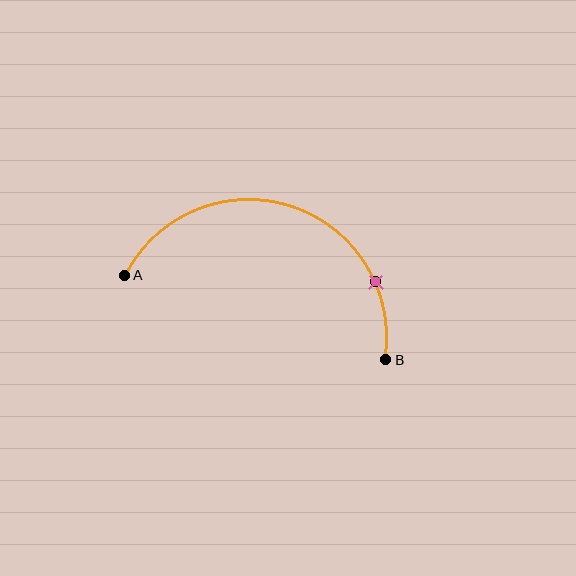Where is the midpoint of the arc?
The arc midpoint is the point on the curve farthest from the straight line joining A and B. It sits above that line.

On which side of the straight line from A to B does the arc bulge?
The arc bulges above the straight line connecting A and B.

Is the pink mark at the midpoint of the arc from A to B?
No. The pink mark lies on the arc but is closer to endpoint B. The arc midpoint would be at the point on the curve equidistant along the arc from both A and B.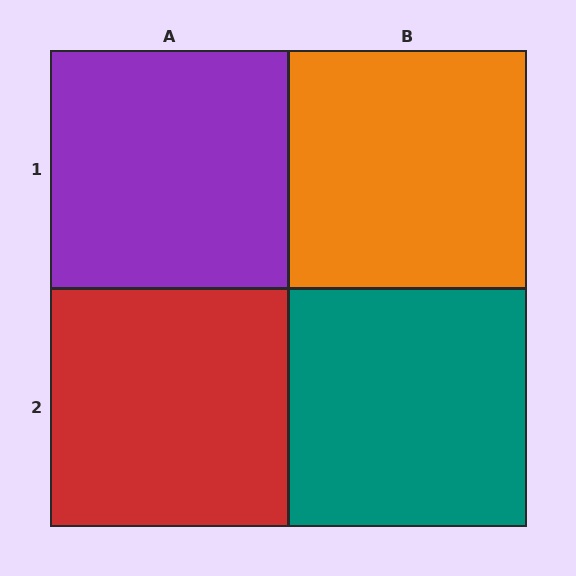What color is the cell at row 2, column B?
Teal.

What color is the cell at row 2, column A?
Red.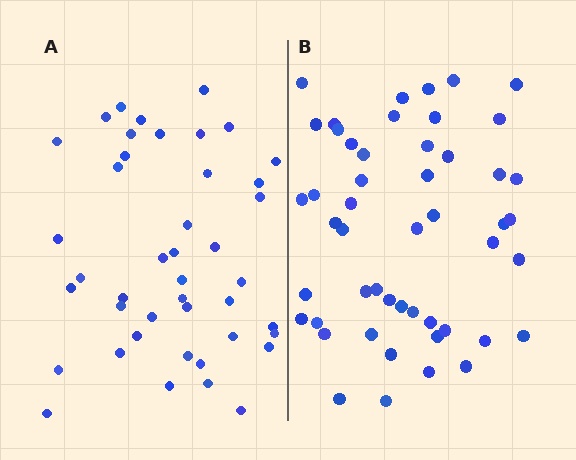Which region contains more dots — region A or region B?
Region B (the right region) has more dots.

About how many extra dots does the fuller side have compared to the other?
Region B has roughly 8 or so more dots than region A.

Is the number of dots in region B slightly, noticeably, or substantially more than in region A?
Region B has only slightly more — the two regions are fairly close. The ratio is roughly 1.2 to 1.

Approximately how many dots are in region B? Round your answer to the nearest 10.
About 50 dots.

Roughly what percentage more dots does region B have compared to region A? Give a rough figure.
About 15% more.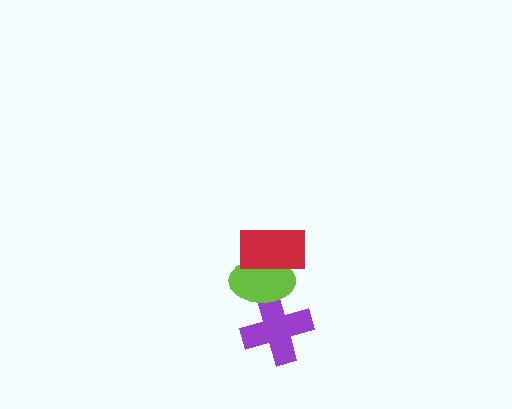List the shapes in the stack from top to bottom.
From top to bottom: the red rectangle, the lime ellipse, the purple cross.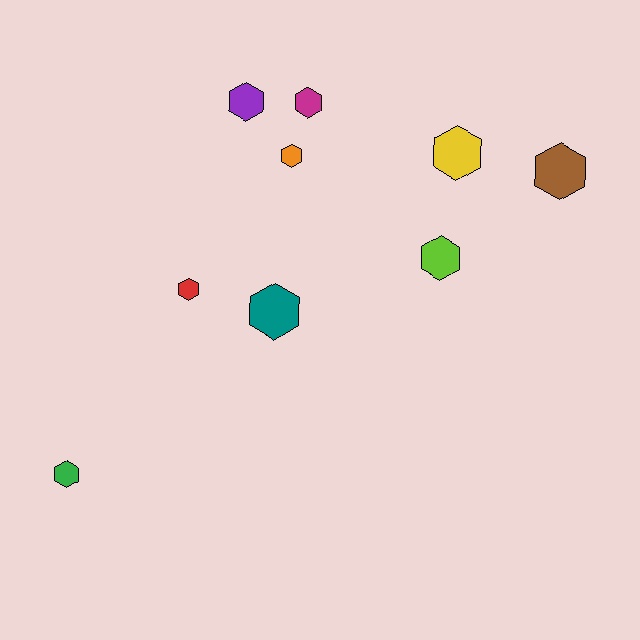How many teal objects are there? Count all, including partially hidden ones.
There is 1 teal object.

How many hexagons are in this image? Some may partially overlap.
There are 9 hexagons.